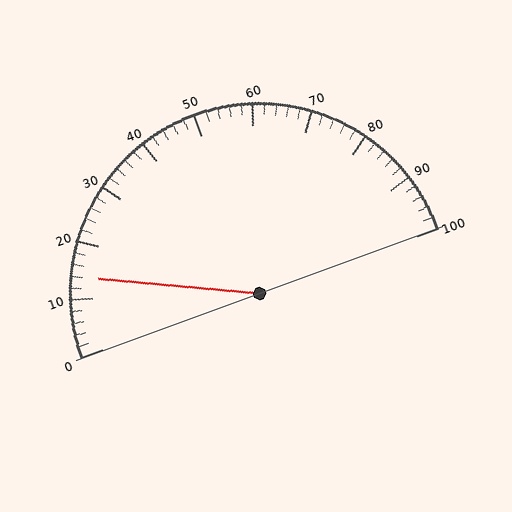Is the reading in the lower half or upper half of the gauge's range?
The reading is in the lower half of the range (0 to 100).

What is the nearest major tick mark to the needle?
The nearest major tick mark is 10.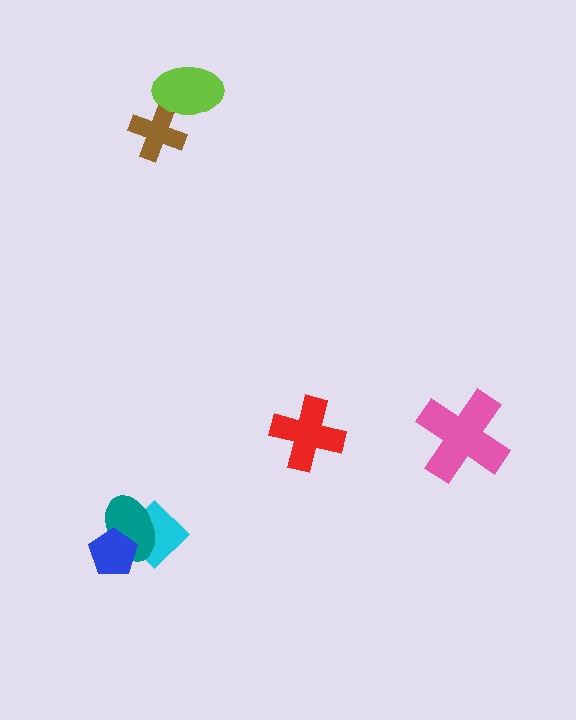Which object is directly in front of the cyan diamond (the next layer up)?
The teal ellipse is directly in front of the cyan diamond.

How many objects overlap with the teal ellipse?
2 objects overlap with the teal ellipse.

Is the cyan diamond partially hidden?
Yes, it is partially covered by another shape.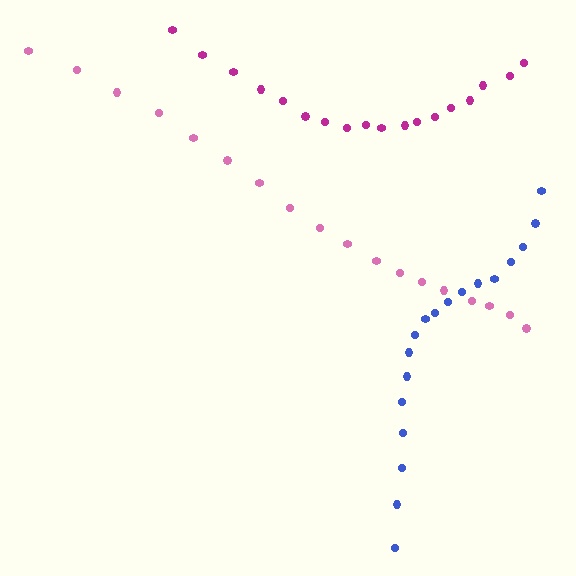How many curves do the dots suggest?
There are 3 distinct paths.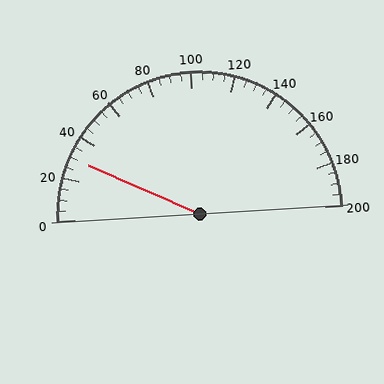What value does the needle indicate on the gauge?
The needle indicates approximately 30.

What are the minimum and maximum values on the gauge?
The gauge ranges from 0 to 200.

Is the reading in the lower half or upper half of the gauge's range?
The reading is in the lower half of the range (0 to 200).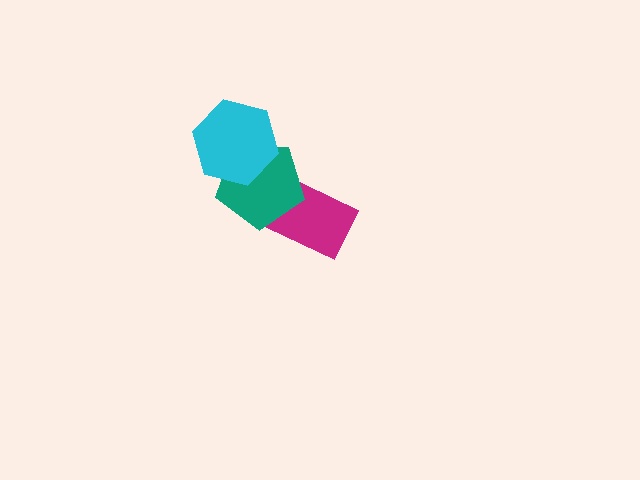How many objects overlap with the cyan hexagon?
1 object overlaps with the cyan hexagon.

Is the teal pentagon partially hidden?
Yes, it is partially covered by another shape.